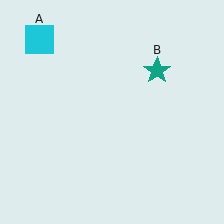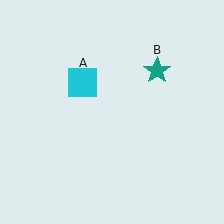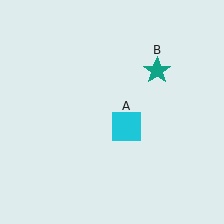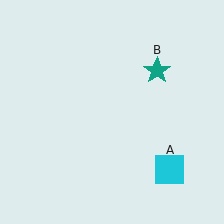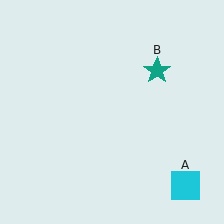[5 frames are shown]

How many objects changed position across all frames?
1 object changed position: cyan square (object A).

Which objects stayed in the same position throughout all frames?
Teal star (object B) remained stationary.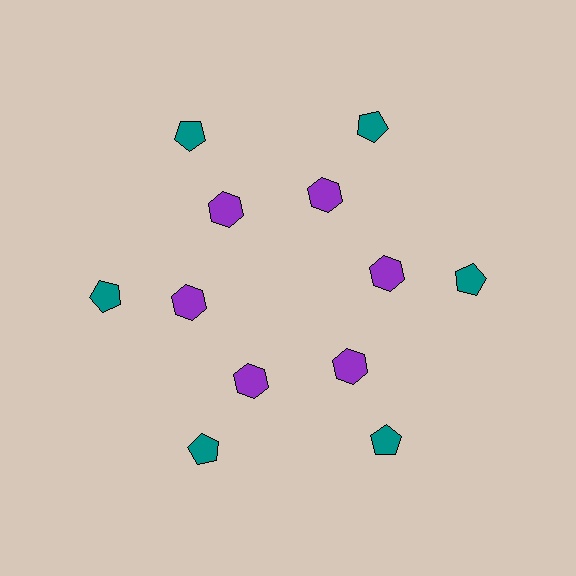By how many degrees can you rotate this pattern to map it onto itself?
The pattern maps onto itself every 60 degrees of rotation.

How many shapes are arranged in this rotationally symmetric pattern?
There are 12 shapes, arranged in 6 groups of 2.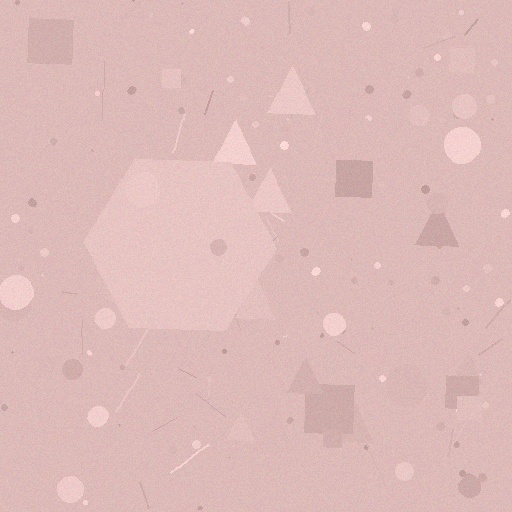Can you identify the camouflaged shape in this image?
The camouflaged shape is a hexagon.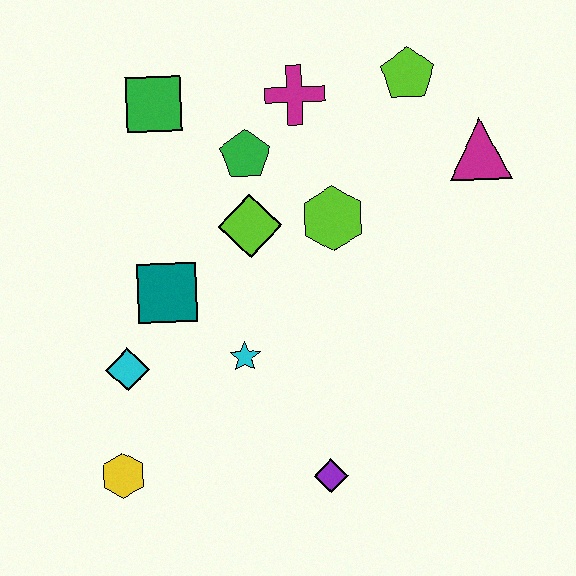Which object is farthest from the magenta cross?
The yellow hexagon is farthest from the magenta cross.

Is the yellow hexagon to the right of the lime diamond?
No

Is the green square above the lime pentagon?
No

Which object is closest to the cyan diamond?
The teal square is closest to the cyan diamond.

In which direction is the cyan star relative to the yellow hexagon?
The cyan star is to the right of the yellow hexagon.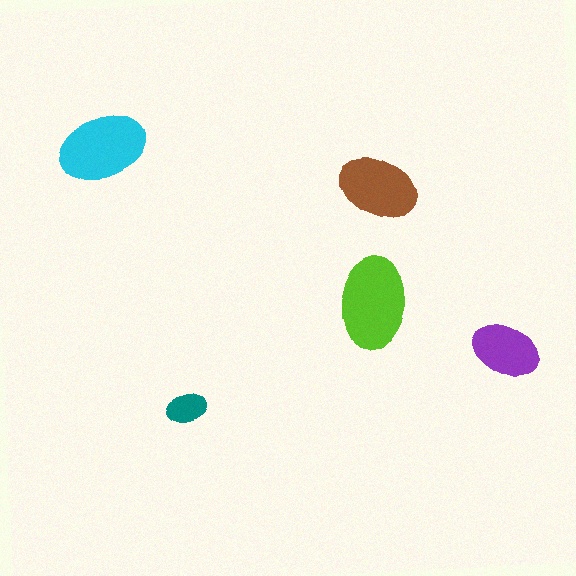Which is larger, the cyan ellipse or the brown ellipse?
The cyan one.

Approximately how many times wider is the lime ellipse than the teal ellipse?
About 2.5 times wider.